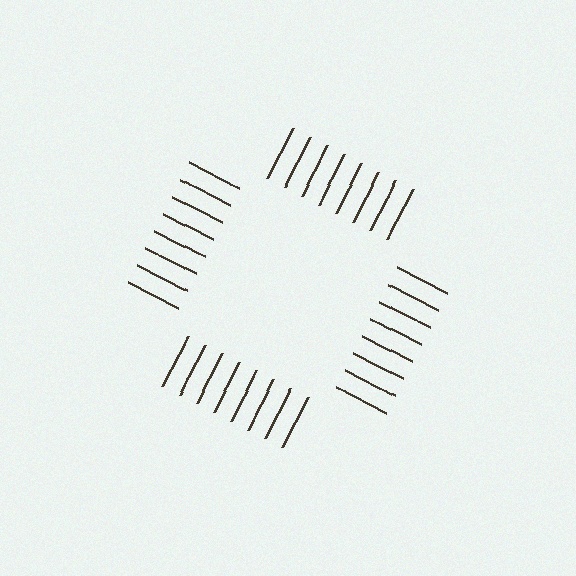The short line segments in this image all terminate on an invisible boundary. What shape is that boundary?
An illusory square — the line segments terminate on its edges but no continuous stroke is drawn.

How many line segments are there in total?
32 — 8 along each of the 4 edges.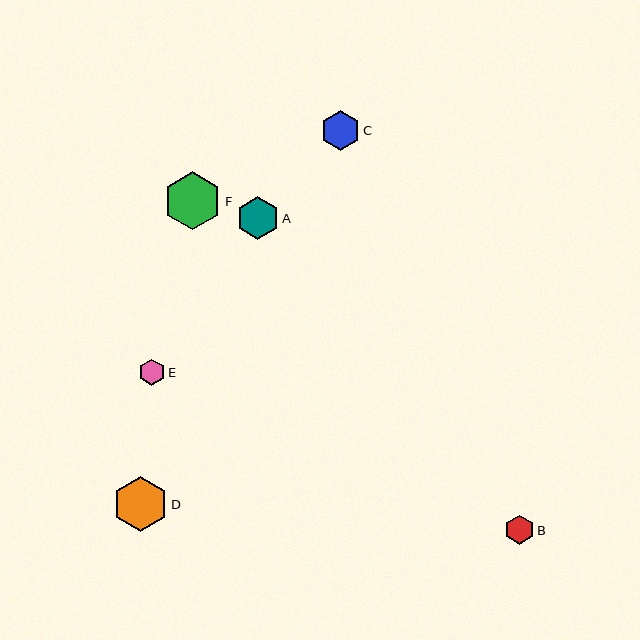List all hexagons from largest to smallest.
From largest to smallest: F, D, A, C, B, E.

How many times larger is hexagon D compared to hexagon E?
Hexagon D is approximately 2.1 times the size of hexagon E.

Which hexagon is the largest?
Hexagon F is the largest with a size of approximately 58 pixels.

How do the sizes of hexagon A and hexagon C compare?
Hexagon A and hexagon C are approximately the same size.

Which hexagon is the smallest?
Hexagon E is the smallest with a size of approximately 26 pixels.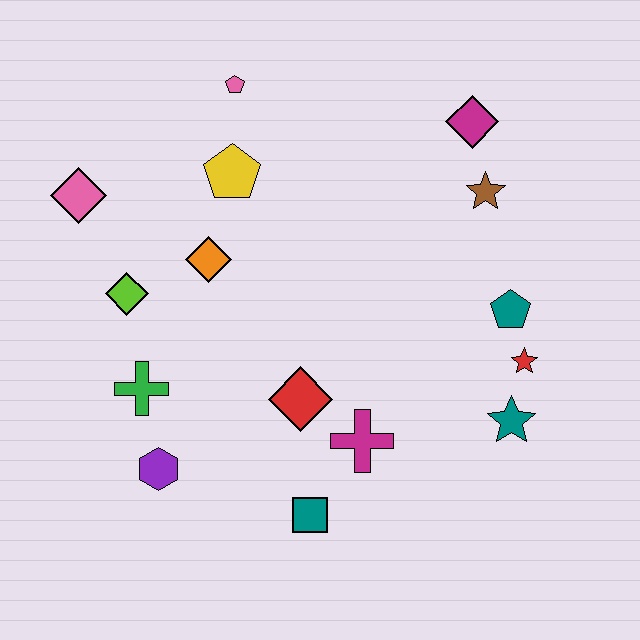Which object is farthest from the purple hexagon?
The magenta diamond is farthest from the purple hexagon.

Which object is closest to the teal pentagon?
The red star is closest to the teal pentagon.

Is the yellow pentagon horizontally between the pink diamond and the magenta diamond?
Yes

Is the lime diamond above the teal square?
Yes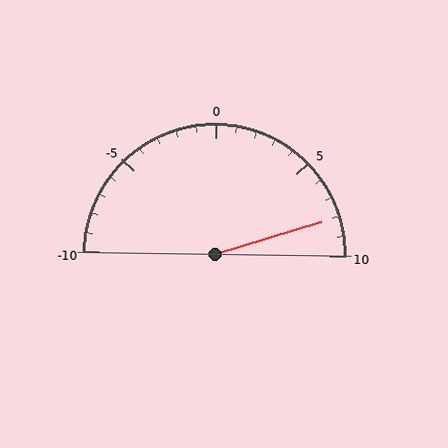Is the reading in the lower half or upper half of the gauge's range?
The reading is in the upper half of the range (-10 to 10).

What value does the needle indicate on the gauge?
The needle indicates approximately 8.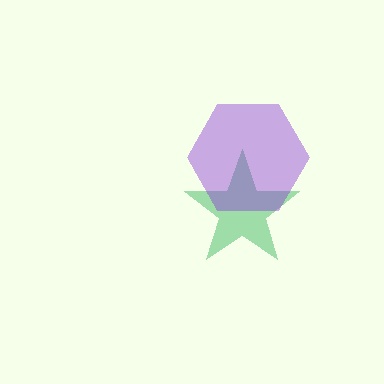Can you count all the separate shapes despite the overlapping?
Yes, there are 2 separate shapes.